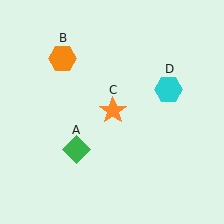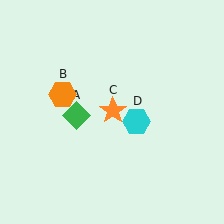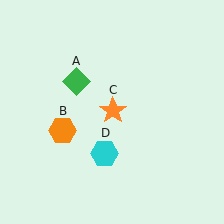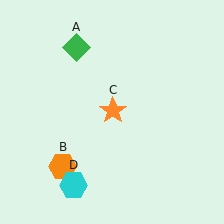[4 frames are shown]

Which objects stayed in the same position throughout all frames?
Orange star (object C) remained stationary.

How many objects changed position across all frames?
3 objects changed position: green diamond (object A), orange hexagon (object B), cyan hexagon (object D).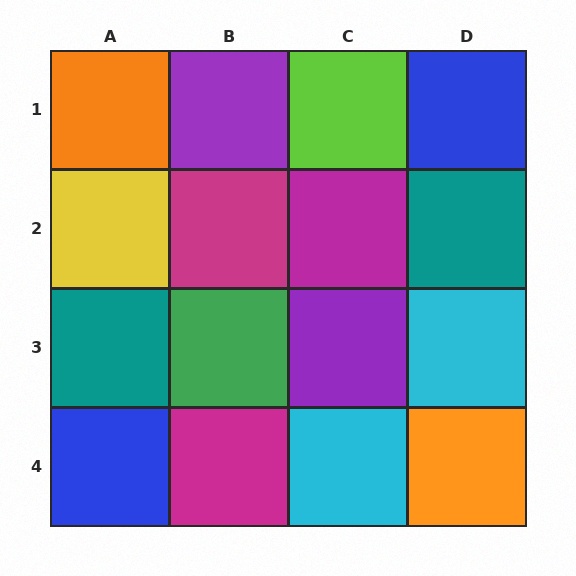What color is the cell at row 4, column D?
Orange.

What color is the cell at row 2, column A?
Yellow.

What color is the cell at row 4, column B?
Magenta.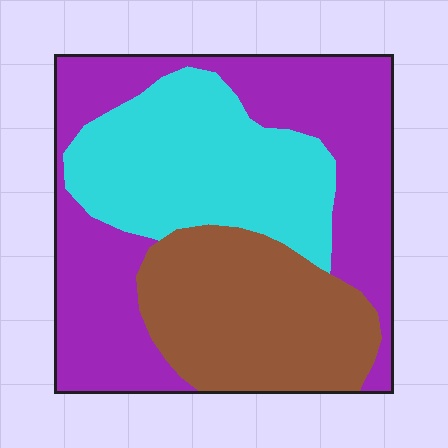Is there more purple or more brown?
Purple.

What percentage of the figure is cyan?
Cyan covers 29% of the figure.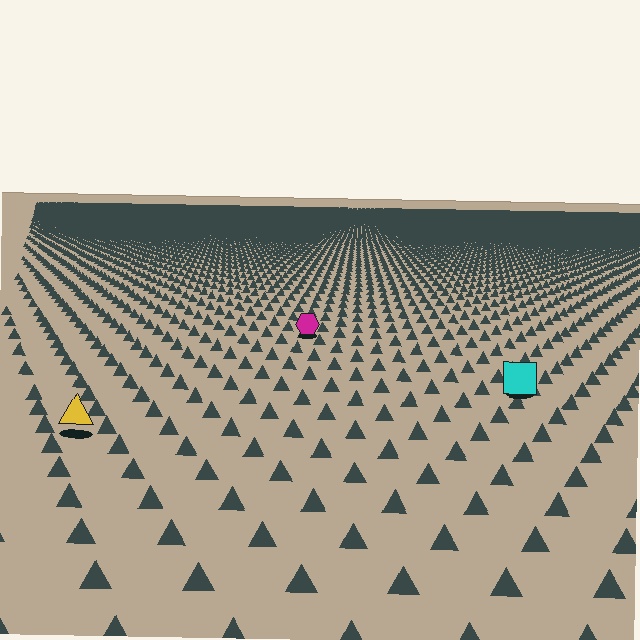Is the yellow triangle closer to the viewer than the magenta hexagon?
Yes. The yellow triangle is closer — you can tell from the texture gradient: the ground texture is coarser near it.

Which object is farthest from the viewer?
The magenta hexagon is farthest from the viewer. It appears smaller and the ground texture around it is denser.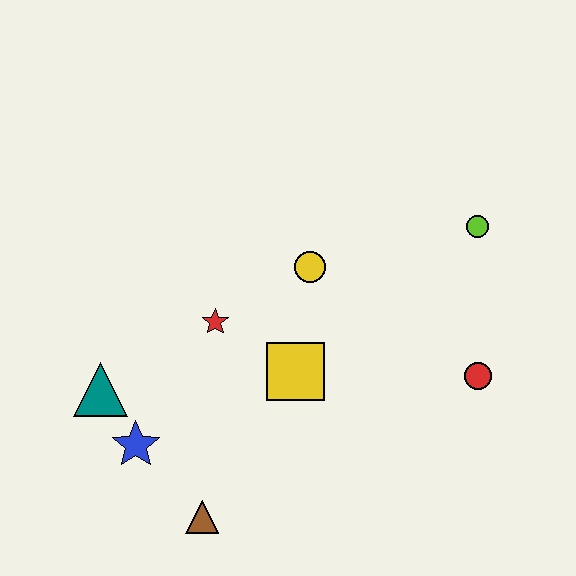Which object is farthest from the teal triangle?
The lime circle is farthest from the teal triangle.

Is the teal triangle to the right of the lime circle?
No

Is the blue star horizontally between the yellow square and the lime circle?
No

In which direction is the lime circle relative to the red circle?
The lime circle is above the red circle.